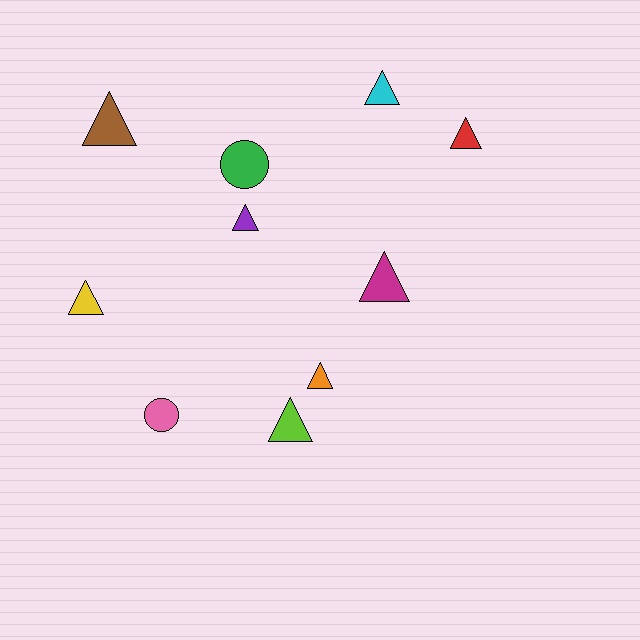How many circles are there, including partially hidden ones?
There are 2 circles.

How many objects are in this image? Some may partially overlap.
There are 10 objects.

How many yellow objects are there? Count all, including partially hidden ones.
There is 1 yellow object.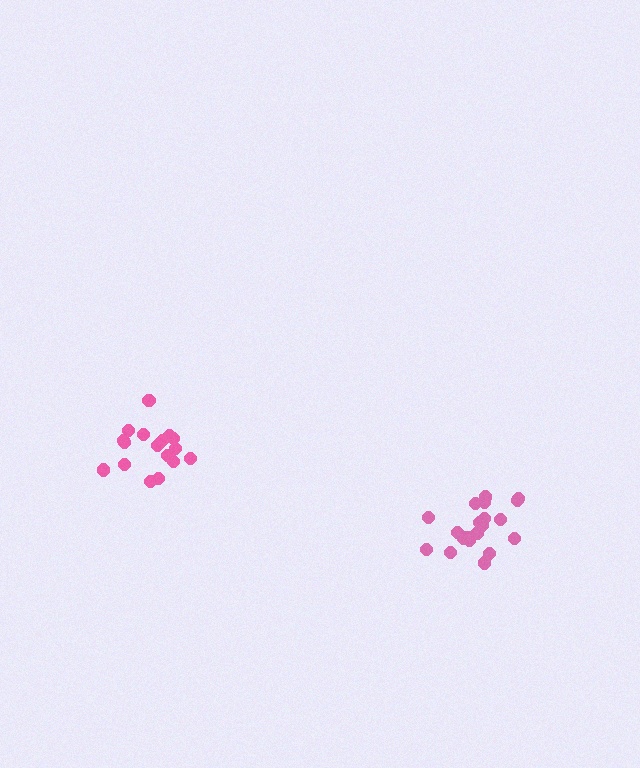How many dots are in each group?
Group 1: 17 dots, Group 2: 20 dots (37 total).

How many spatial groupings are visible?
There are 2 spatial groupings.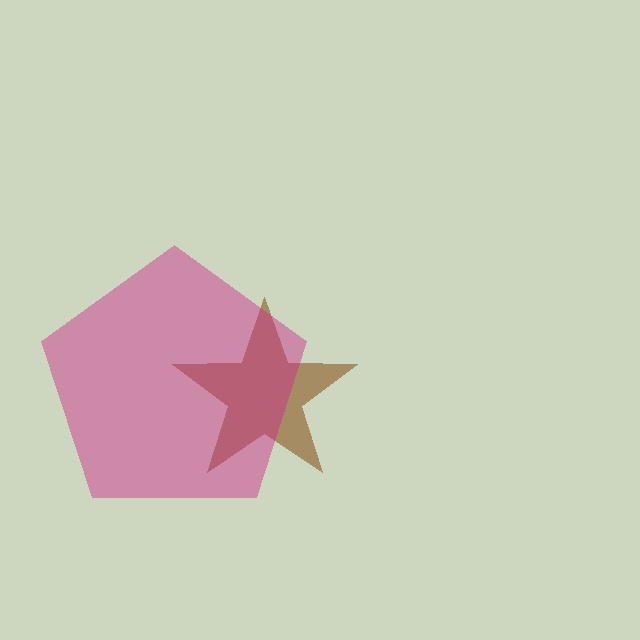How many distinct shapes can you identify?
There are 2 distinct shapes: a brown star, a magenta pentagon.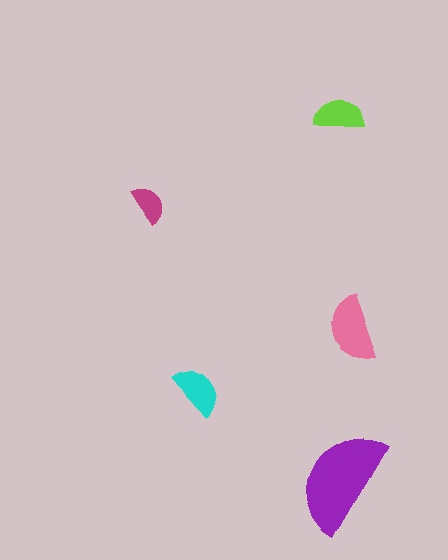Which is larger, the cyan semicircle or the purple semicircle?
The purple one.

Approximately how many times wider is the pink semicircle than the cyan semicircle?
About 1.5 times wider.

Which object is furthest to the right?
The pink semicircle is rightmost.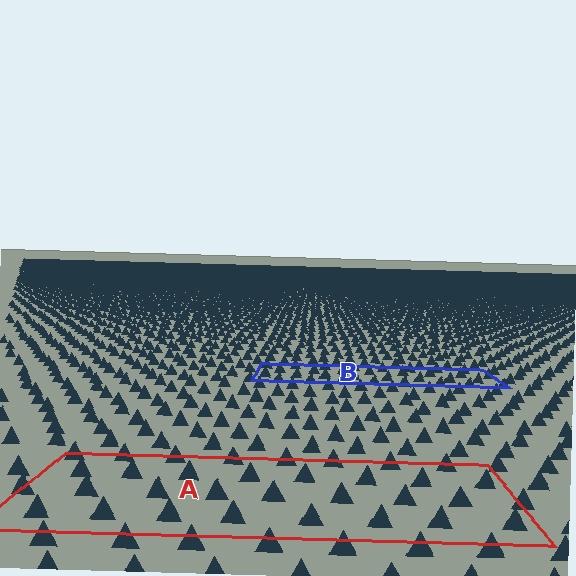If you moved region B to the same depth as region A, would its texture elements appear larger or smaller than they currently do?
They would appear larger. At a closer depth, the same texture elements are projected at a bigger on-screen size.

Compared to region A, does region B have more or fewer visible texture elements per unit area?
Region B has more texture elements per unit area — they are packed more densely because it is farther away.